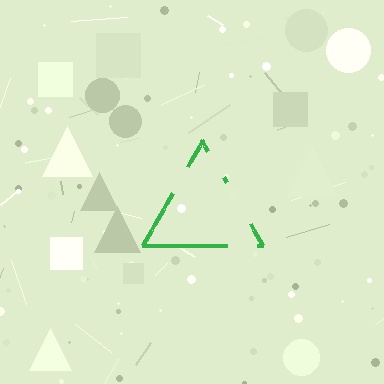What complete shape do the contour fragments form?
The contour fragments form a triangle.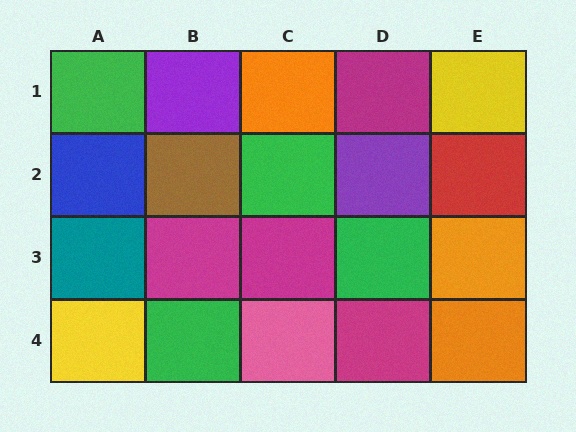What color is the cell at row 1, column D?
Magenta.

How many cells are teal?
1 cell is teal.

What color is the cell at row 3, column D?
Green.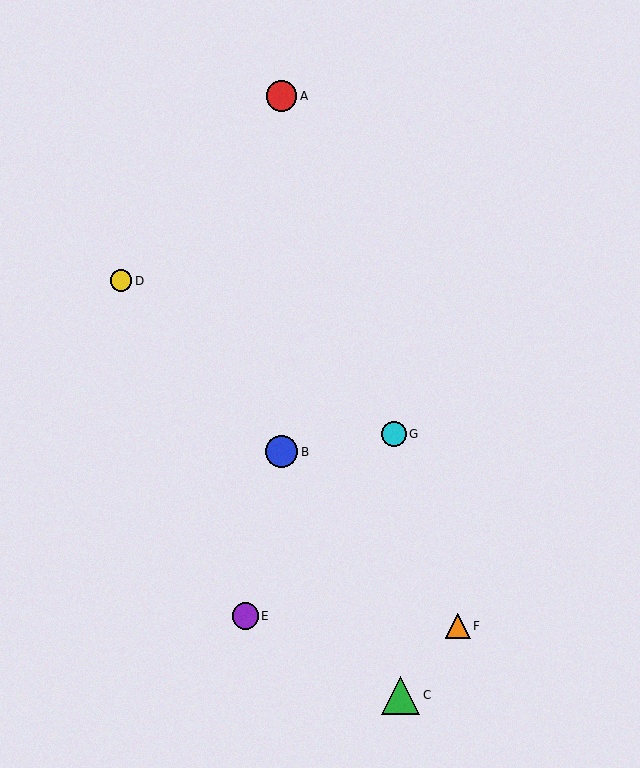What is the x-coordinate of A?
Object A is at x≈282.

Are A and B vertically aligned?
Yes, both are at x≈282.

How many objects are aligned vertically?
2 objects (A, B) are aligned vertically.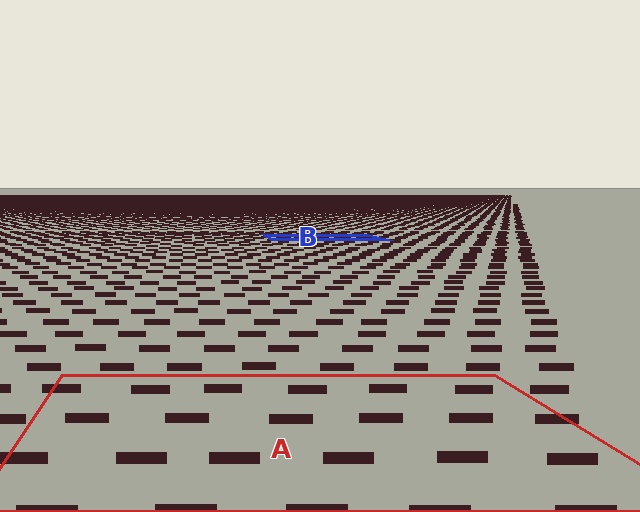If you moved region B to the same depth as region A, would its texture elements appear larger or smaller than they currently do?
They would appear larger. At a closer depth, the same texture elements are projected at a bigger on-screen size.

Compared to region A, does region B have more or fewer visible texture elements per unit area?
Region B has more texture elements per unit area — they are packed more densely because it is farther away.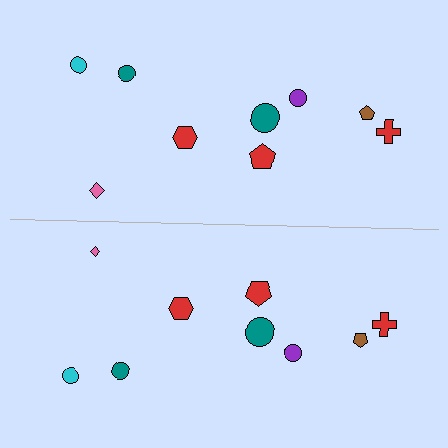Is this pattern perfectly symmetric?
No, the pattern is not perfectly symmetric. The pink diamond on the bottom side has a different size than its mirror counterpart.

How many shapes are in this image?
There are 18 shapes in this image.